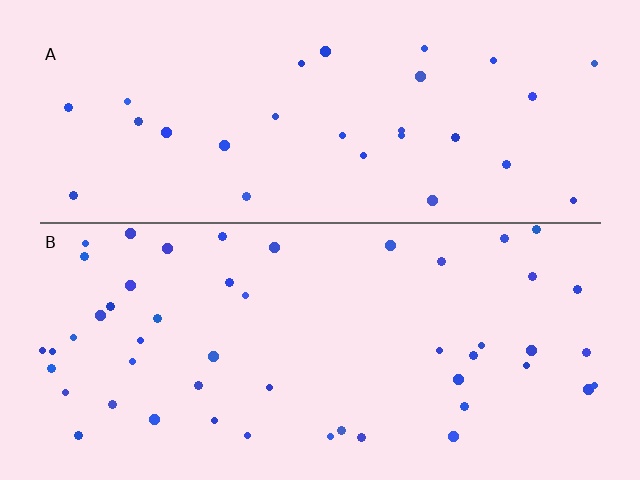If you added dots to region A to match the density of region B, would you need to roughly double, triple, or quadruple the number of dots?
Approximately double.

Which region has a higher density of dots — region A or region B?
B (the bottom).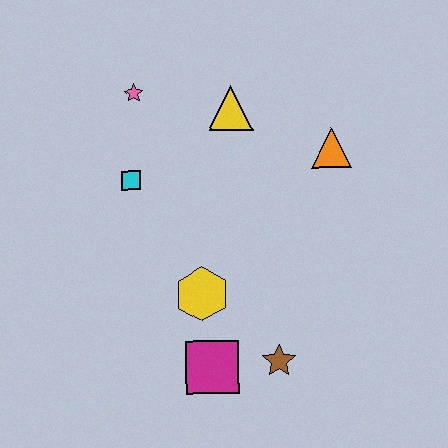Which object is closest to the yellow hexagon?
The magenta square is closest to the yellow hexagon.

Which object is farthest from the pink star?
The brown star is farthest from the pink star.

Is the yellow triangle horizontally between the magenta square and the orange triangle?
Yes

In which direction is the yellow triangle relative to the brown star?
The yellow triangle is above the brown star.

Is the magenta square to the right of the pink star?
Yes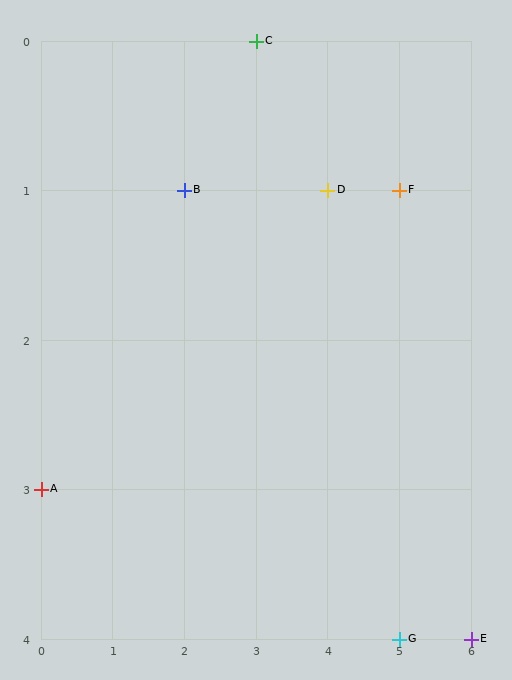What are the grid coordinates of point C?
Point C is at grid coordinates (3, 0).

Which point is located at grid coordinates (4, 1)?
Point D is at (4, 1).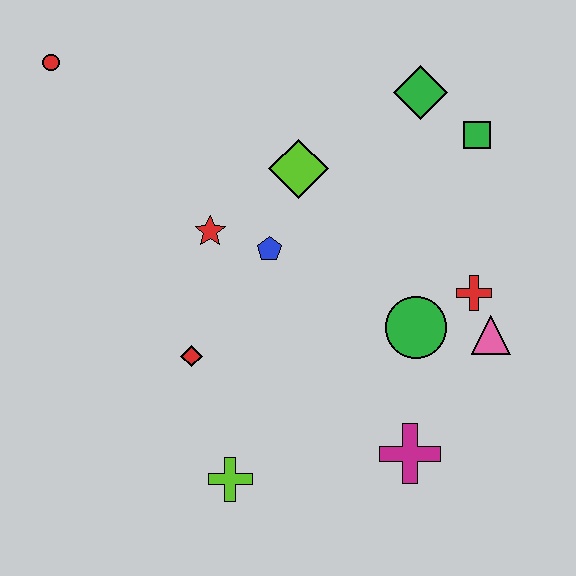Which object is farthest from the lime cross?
The red circle is farthest from the lime cross.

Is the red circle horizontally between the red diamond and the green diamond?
No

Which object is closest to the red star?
The blue pentagon is closest to the red star.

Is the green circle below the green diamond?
Yes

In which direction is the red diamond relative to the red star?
The red diamond is below the red star.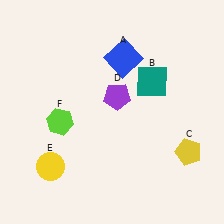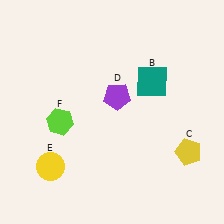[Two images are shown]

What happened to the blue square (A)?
The blue square (A) was removed in Image 2. It was in the top-right area of Image 1.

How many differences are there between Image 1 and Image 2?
There is 1 difference between the two images.